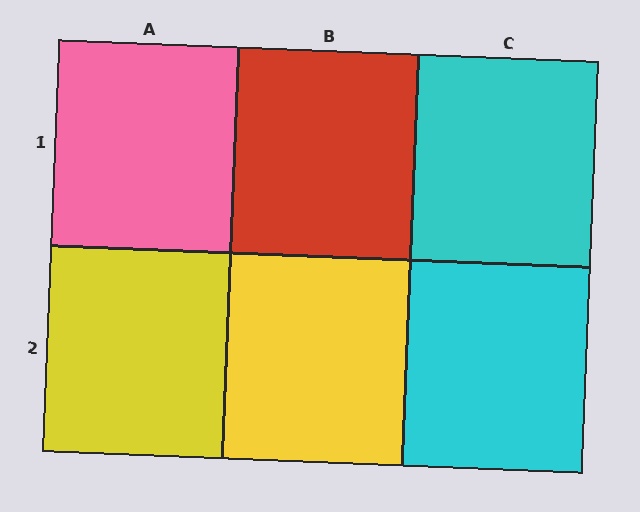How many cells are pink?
1 cell is pink.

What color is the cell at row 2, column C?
Cyan.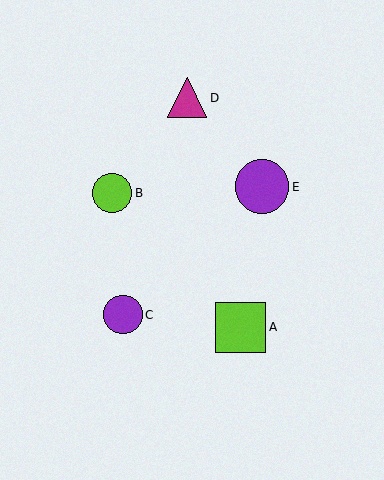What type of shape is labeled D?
Shape D is a magenta triangle.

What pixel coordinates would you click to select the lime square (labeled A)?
Click at (240, 327) to select the lime square A.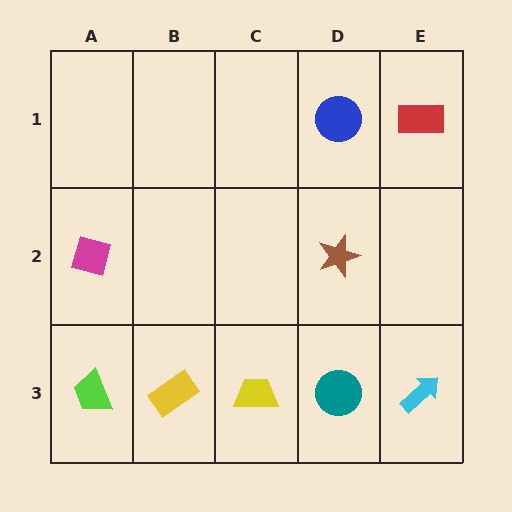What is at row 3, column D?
A teal circle.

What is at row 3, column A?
A lime trapezoid.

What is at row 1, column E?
A red rectangle.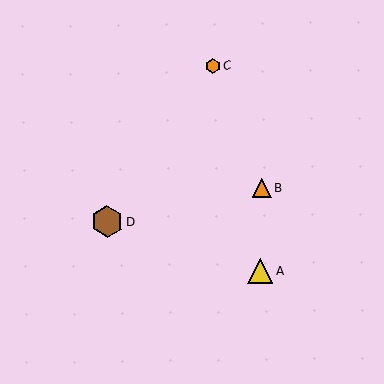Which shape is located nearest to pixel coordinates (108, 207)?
The brown hexagon (labeled D) at (107, 222) is nearest to that location.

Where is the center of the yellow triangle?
The center of the yellow triangle is at (260, 271).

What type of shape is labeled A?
Shape A is a yellow triangle.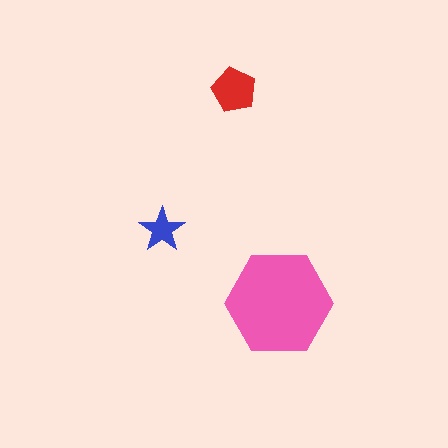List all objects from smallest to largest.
The blue star, the red pentagon, the pink hexagon.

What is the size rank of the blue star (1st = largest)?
3rd.